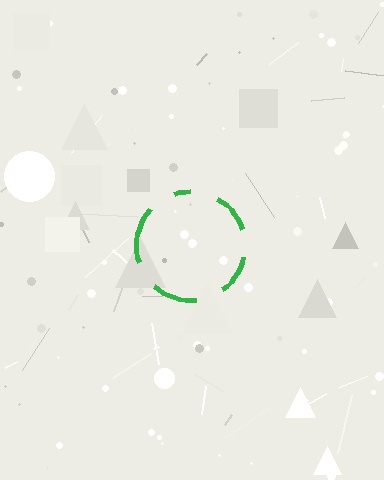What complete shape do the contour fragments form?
The contour fragments form a circle.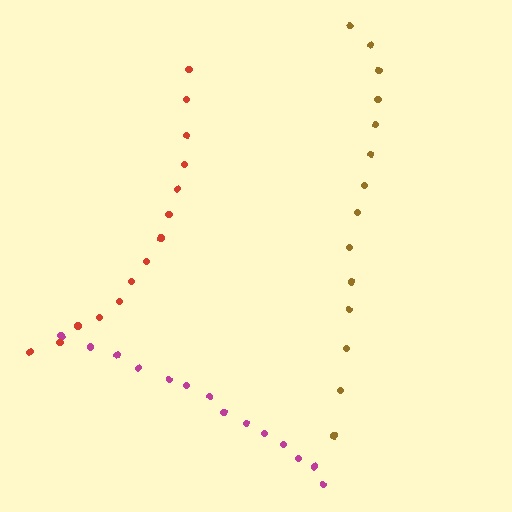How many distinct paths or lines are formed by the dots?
There are 3 distinct paths.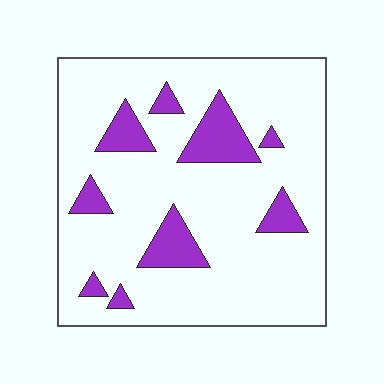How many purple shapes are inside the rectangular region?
9.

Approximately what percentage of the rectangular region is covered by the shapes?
Approximately 15%.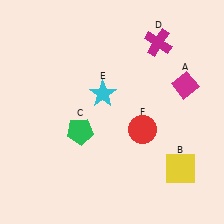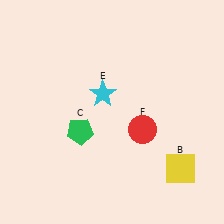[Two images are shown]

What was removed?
The magenta diamond (A), the magenta cross (D) were removed in Image 2.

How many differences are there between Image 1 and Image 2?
There are 2 differences between the two images.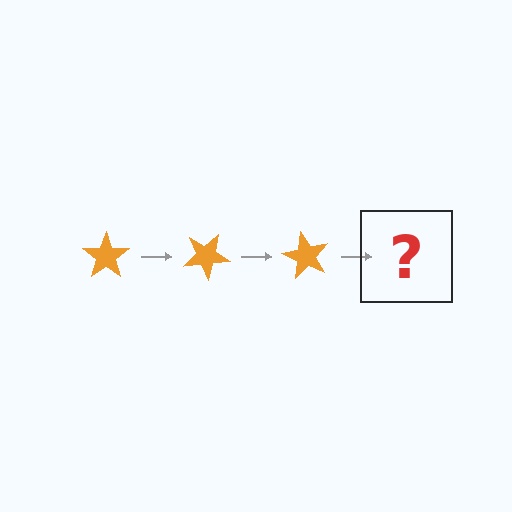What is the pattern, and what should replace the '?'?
The pattern is that the star rotates 30 degrees each step. The '?' should be an orange star rotated 90 degrees.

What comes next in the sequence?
The next element should be an orange star rotated 90 degrees.